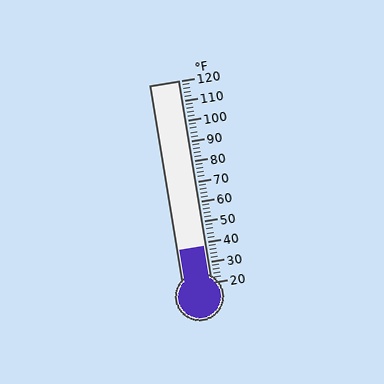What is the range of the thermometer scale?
The thermometer scale ranges from 20°F to 120°F.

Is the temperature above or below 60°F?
The temperature is below 60°F.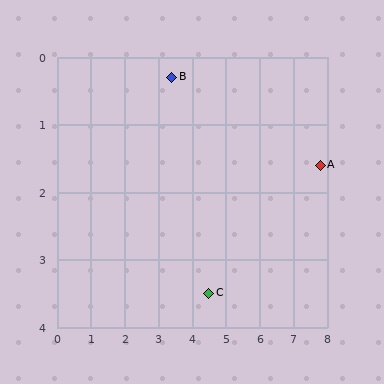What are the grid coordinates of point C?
Point C is at approximately (4.5, 3.5).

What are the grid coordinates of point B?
Point B is at approximately (3.4, 0.3).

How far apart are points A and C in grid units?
Points A and C are about 3.8 grid units apart.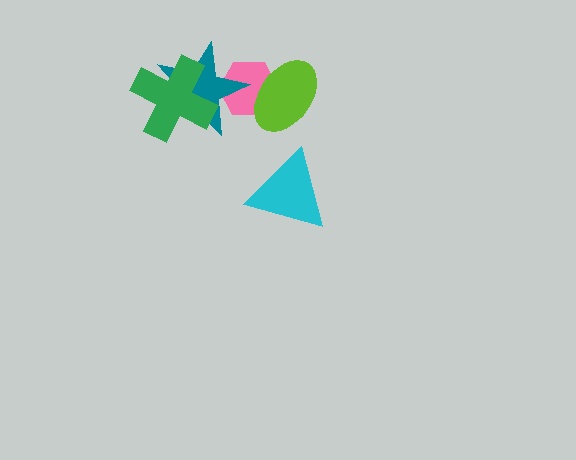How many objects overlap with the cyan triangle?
0 objects overlap with the cyan triangle.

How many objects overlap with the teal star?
2 objects overlap with the teal star.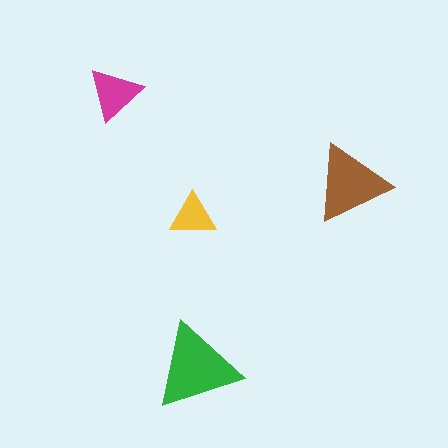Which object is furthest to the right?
The brown triangle is rightmost.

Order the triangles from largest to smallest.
the green one, the brown one, the magenta one, the yellow one.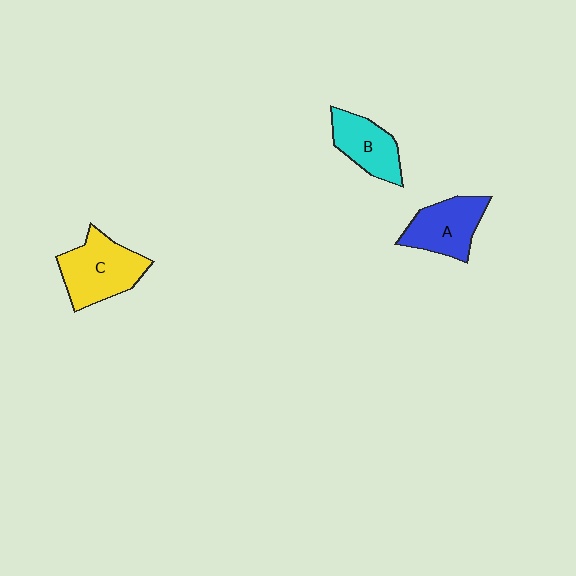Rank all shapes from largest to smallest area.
From largest to smallest: C (yellow), A (blue), B (cyan).